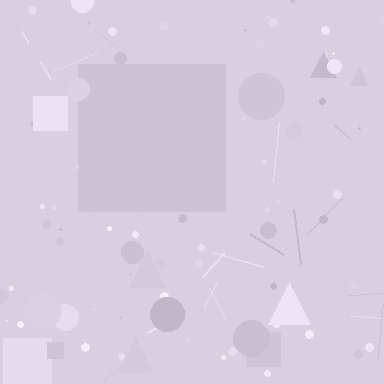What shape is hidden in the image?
A square is hidden in the image.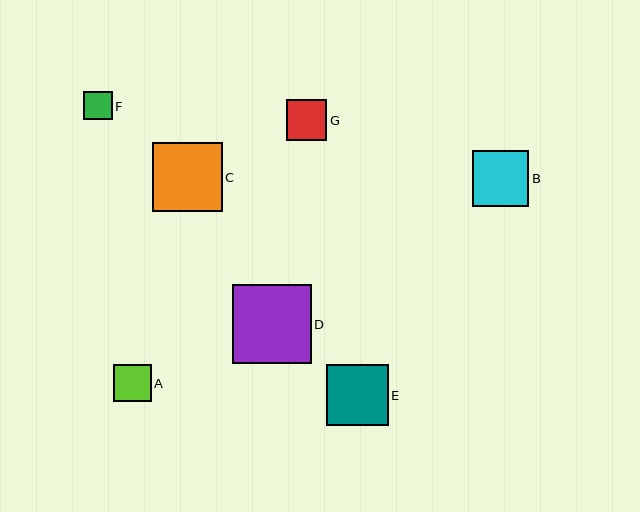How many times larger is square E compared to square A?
Square E is approximately 1.6 times the size of square A.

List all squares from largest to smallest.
From largest to smallest: D, C, E, B, G, A, F.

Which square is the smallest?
Square F is the smallest with a size of approximately 28 pixels.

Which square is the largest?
Square D is the largest with a size of approximately 78 pixels.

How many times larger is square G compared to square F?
Square G is approximately 1.4 times the size of square F.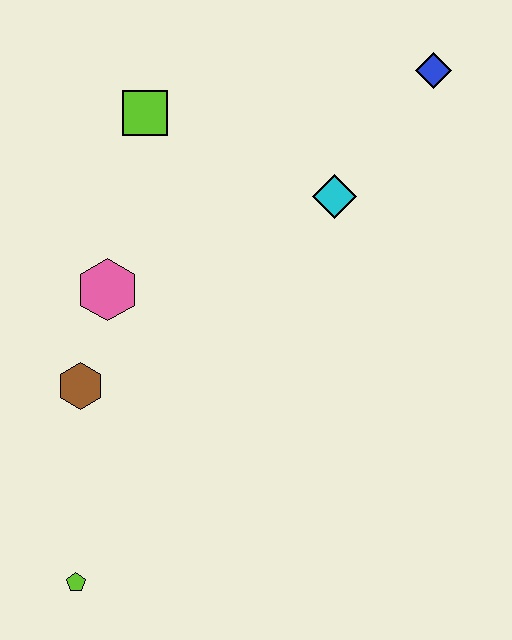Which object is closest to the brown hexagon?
The pink hexagon is closest to the brown hexagon.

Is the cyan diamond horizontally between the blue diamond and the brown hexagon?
Yes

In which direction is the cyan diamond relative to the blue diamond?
The cyan diamond is below the blue diamond.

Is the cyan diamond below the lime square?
Yes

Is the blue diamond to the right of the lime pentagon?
Yes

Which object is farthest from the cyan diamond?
The lime pentagon is farthest from the cyan diamond.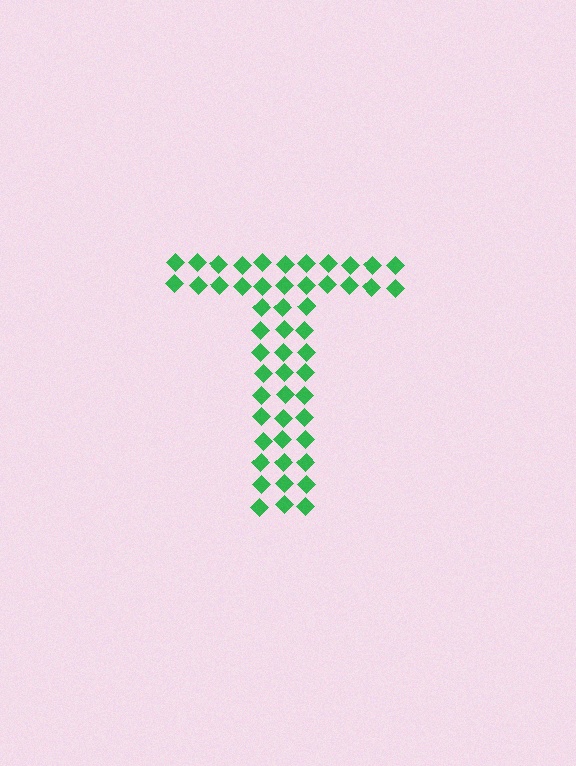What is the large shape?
The large shape is the letter T.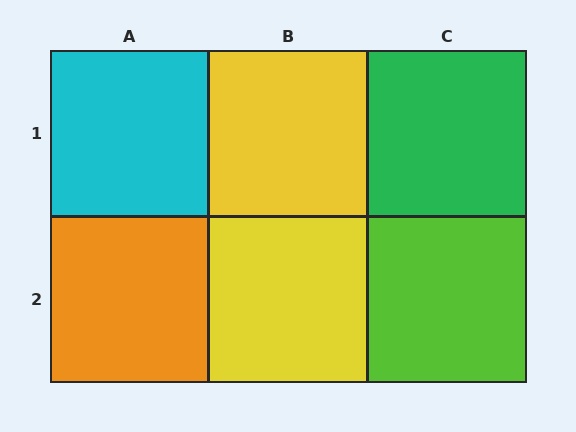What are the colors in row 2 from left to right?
Orange, yellow, lime.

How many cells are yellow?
2 cells are yellow.